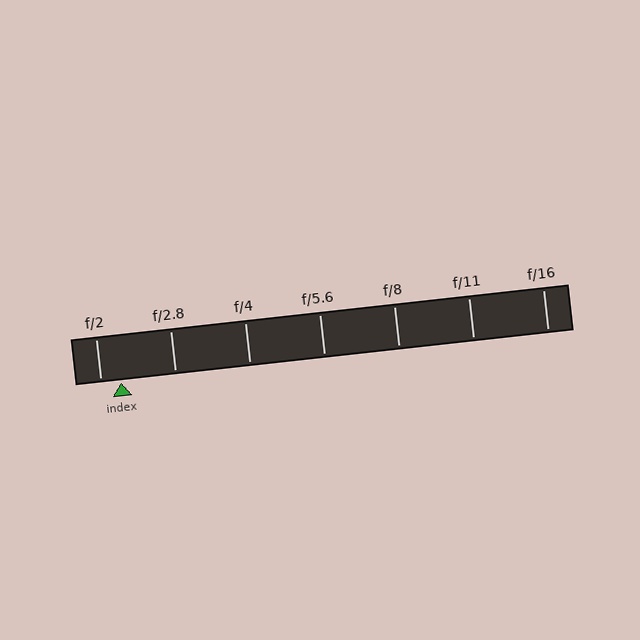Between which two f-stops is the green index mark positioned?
The index mark is between f/2 and f/2.8.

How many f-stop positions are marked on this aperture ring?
There are 7 f-stop positions marked.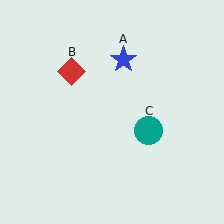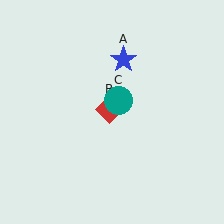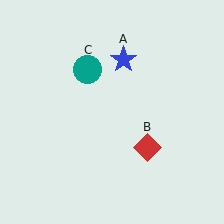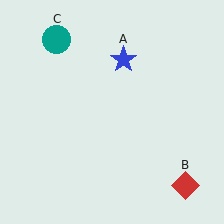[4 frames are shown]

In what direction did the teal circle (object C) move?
The teal circle (object C) moved up and to the left.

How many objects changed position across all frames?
2 objects changed position: red diamond (object B), teal circle (object C).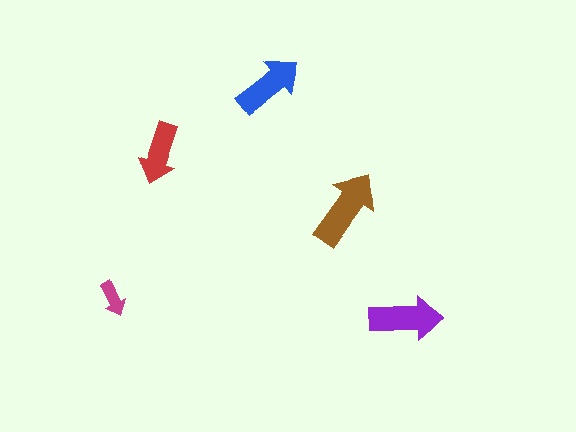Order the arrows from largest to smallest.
the brown one, the purple one, the blue one, the red one, the magenta one.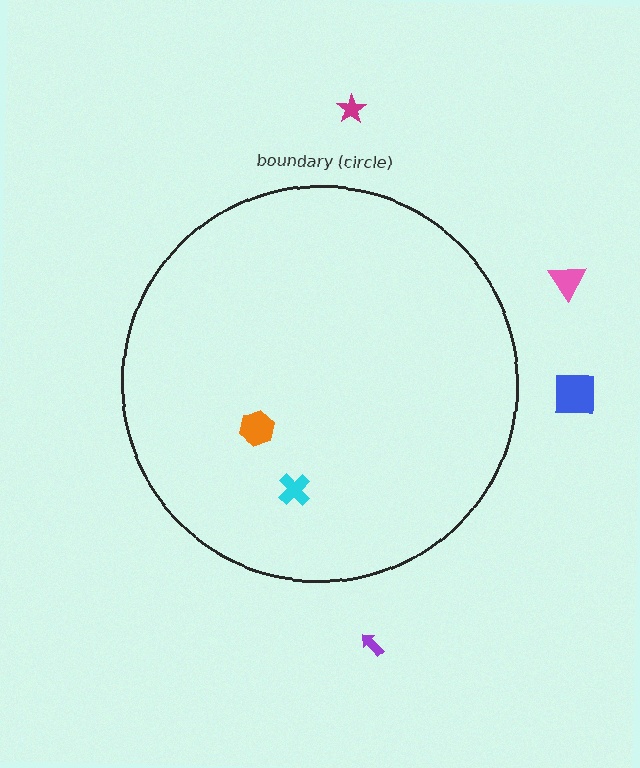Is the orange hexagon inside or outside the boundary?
Inside.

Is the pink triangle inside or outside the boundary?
Outside.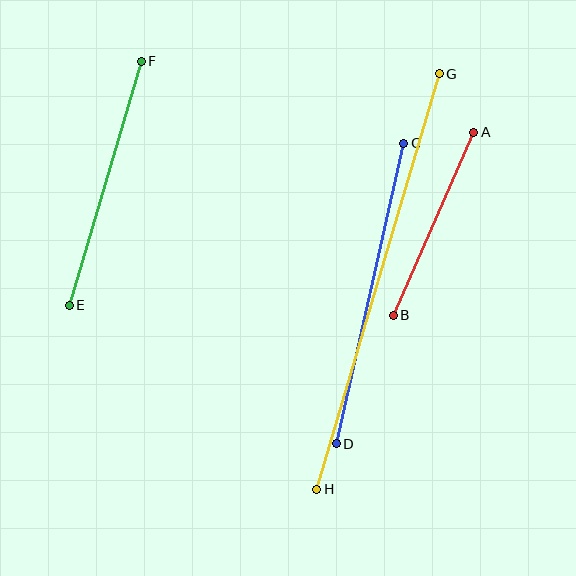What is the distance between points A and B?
The distance is approximately 200 pixels.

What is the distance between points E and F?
The distance is approximately 254 pixels.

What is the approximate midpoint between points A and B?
The midpoint is at approximately (433, 224) pixels.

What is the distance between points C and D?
The distance is approximately 308 pixels.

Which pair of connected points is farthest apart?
Points G and H are farthest apart.